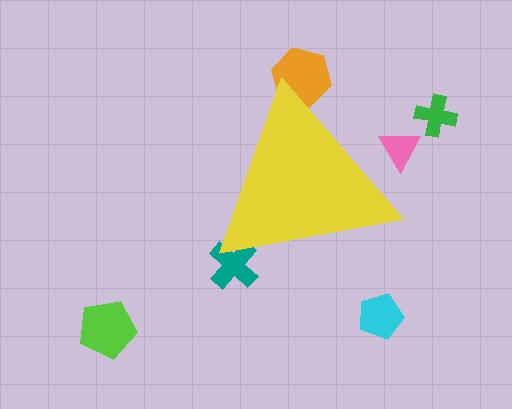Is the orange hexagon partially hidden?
Yes, the orange hexagon is partially hidden behind the yellow triangle.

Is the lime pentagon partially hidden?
No, the lime pentagon is fully visible.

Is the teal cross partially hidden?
Yes, the teal cross is partially hidden behind the yellow triangle.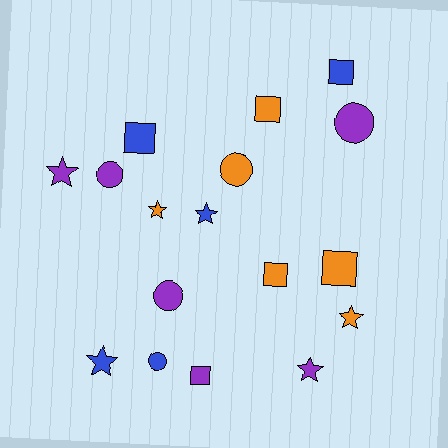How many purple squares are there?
There is 1 purple square.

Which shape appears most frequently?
Square, with 6 objects.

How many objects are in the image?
There are 17 objects.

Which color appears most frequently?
Purple, with 6 objects.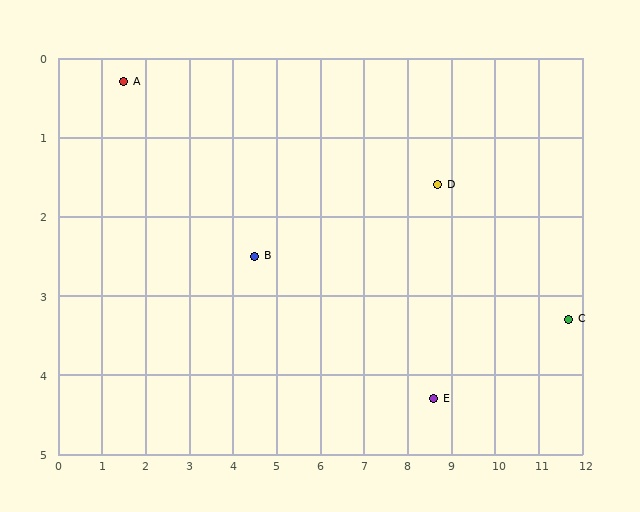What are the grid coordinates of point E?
Point E is at approximately (8.6, 4.3).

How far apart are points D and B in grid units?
Points D and B are about 4.3 grid units apart.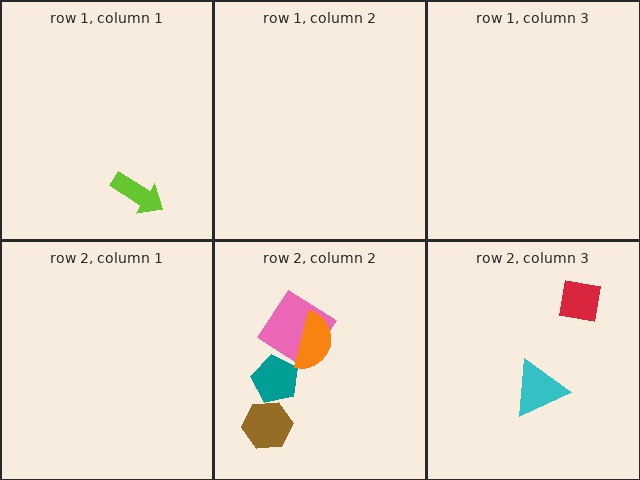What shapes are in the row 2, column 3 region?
The red square, the cyan triangle.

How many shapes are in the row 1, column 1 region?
1.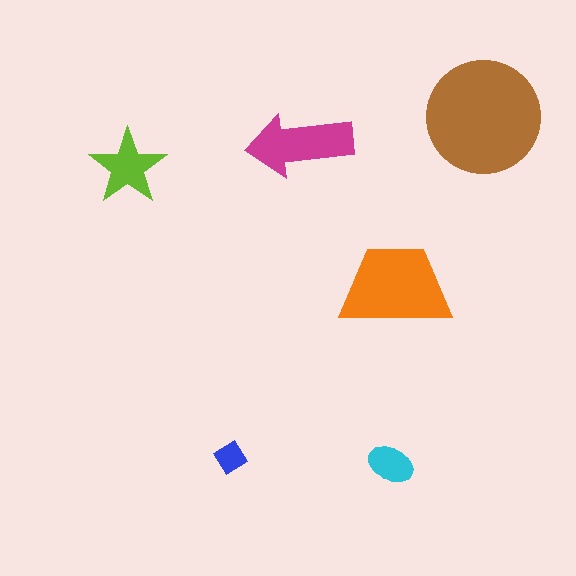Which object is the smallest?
The blue diamond.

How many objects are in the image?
There are 6 objects in the image.